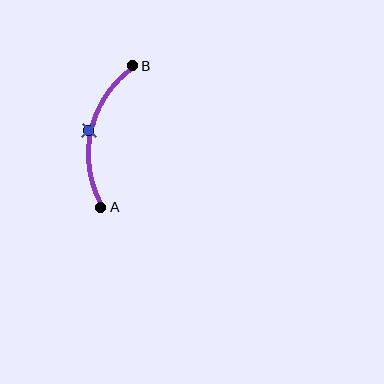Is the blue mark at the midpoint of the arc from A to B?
Yes. The blue mark lies on the arc at equal arc-length from both A and B — it is the arc midpoint.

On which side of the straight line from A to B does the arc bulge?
The arc bulges to the left of the straight line connecting A and B.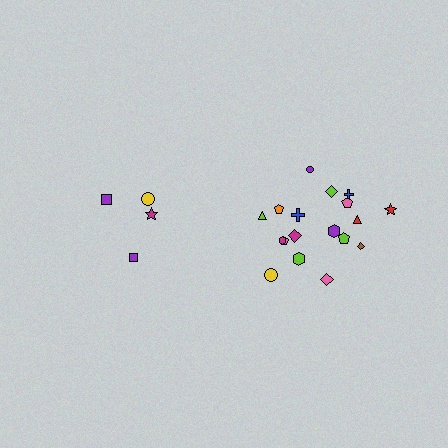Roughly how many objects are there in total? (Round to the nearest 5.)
Roughly 20 objects in total.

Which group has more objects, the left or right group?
The right group.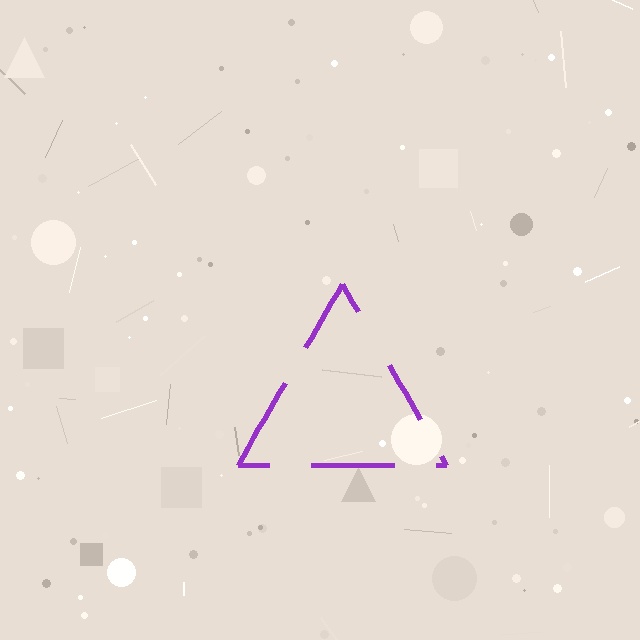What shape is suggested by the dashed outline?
The dashed outline suggests a triangle.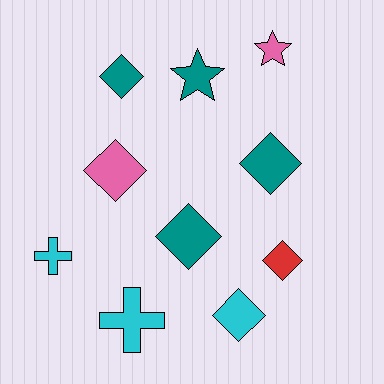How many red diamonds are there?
There is 1 red diamond.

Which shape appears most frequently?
Diamond, with 6 objects.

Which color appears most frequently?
Teal, with 4 objects.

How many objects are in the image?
There are 10 objects.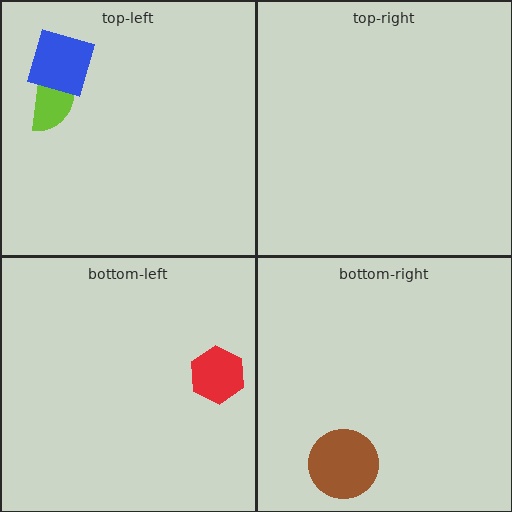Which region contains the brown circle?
The bottom-right region.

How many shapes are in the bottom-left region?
1.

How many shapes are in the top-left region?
2.